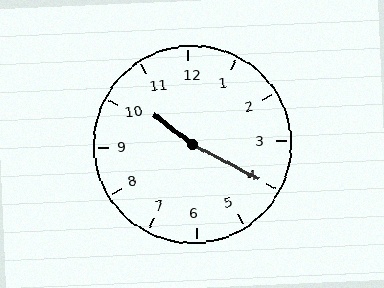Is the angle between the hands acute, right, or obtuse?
It is obtuse.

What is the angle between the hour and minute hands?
Approximately 170 degrees.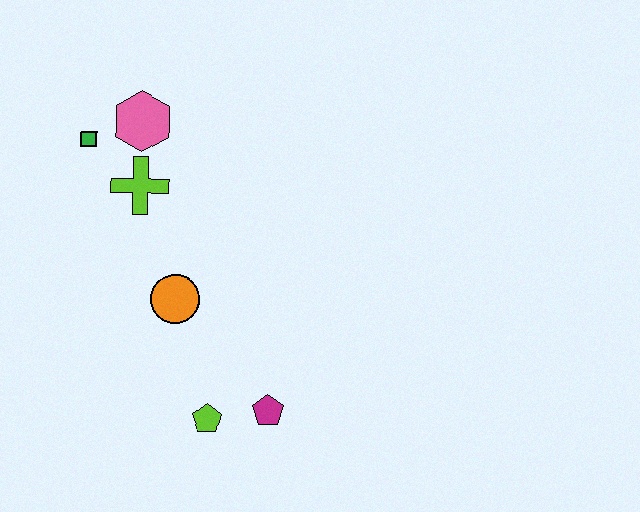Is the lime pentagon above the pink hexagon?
No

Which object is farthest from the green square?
The magenta pentagon is farthest from the green square.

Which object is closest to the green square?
The pink hexagon is closest to the green square.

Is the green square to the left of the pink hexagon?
Yes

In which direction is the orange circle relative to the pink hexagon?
The orange circle is below the pink hexagon.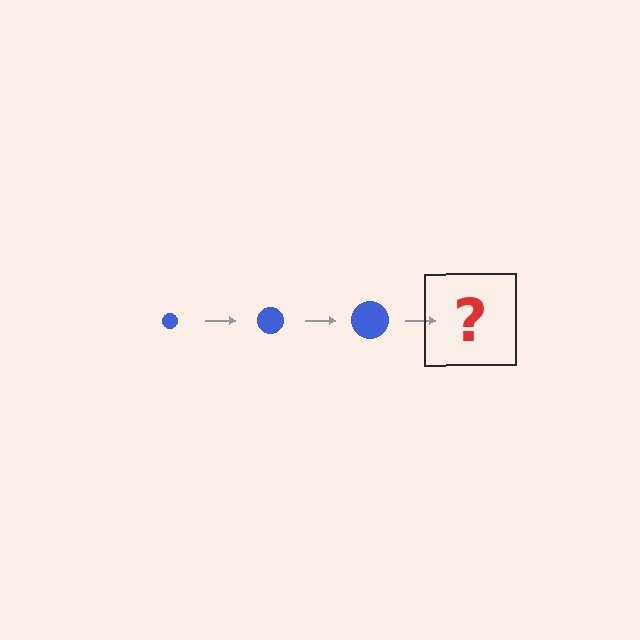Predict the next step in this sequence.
The next step is a blue circle, larger than the previous one.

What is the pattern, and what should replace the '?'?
The pattern is that the circle gets progressively larger each step. The '?' should be a blue circle, larger than the previous one.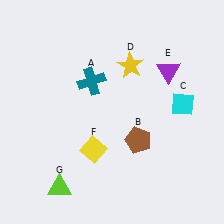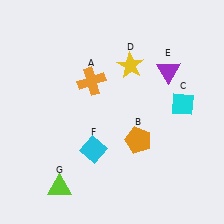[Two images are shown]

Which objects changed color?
A changed from teal to orange. B changed from brown to orange. F changed from yellow to cyan.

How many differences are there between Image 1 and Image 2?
There are 3 differences between the two images.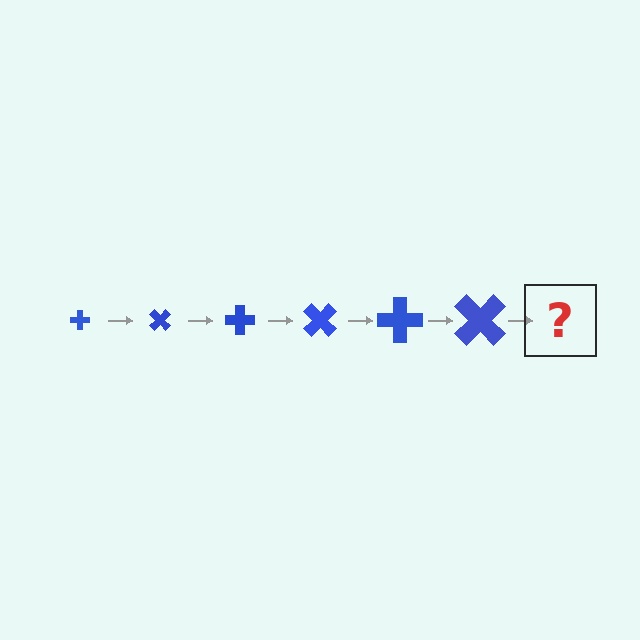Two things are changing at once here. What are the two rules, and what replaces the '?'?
The two rules are that the cross grows larger each step and it rotates 45 degrees each step. The '?' should be a cross, larger than the previous one and rotated 270 degrees from the start.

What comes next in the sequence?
The next element should be a cross, larger than the previous one and rotated 270 degrees from the start.